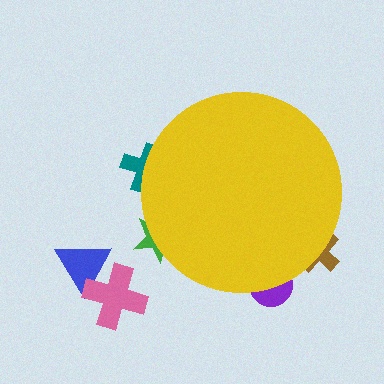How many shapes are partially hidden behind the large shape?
4 shapes are partially hidden.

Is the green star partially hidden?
Yes, the green star is partially hidden behind the yellow circle.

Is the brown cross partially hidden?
Yes, the brown cross is partially hidden behind the yellow circle.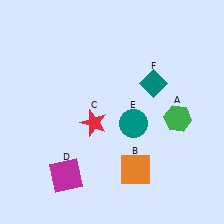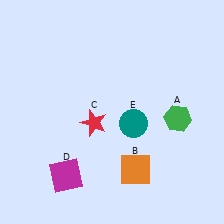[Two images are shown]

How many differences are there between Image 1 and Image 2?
There is 1 difference between the two images.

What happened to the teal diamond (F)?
The teal diamond (F) was removed in Image 2. It was in the top-right area of Image 1.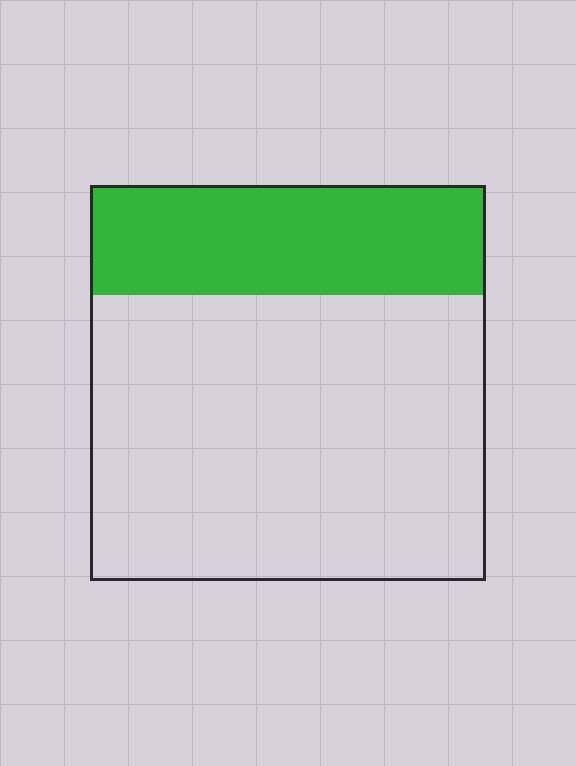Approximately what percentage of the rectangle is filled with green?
Approximately 30%.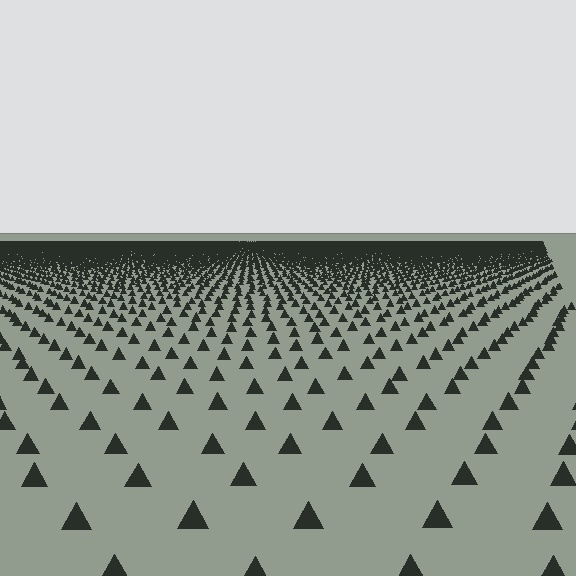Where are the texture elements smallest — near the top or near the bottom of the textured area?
Near the top.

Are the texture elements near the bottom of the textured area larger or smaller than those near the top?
Larger. Near the bottom, elements are closer to the viewer and appear at a bigger on-screen size.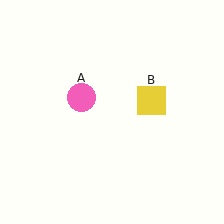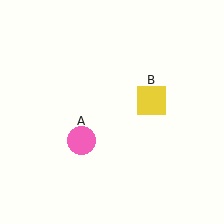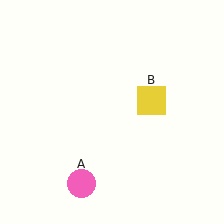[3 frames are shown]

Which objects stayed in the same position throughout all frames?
Yellow square (object B) remained stationary.